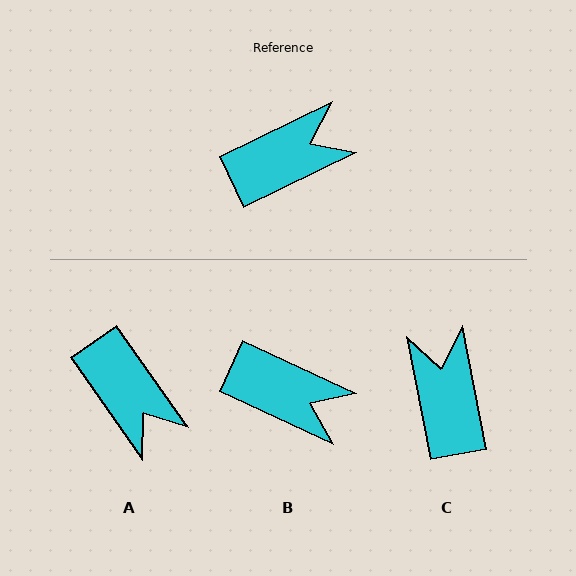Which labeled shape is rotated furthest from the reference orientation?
A, about 81 degrees away.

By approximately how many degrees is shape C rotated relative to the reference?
Approximately 75 degrees counter-clockwise.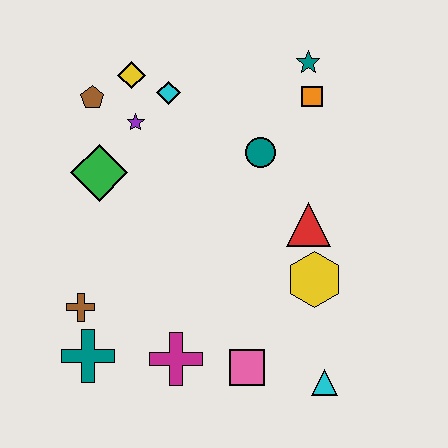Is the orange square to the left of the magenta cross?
No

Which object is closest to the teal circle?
The orange square is closest to the teal circle.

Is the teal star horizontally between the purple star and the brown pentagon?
No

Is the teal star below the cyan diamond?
No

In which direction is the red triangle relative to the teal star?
The red triangle is below the teal star.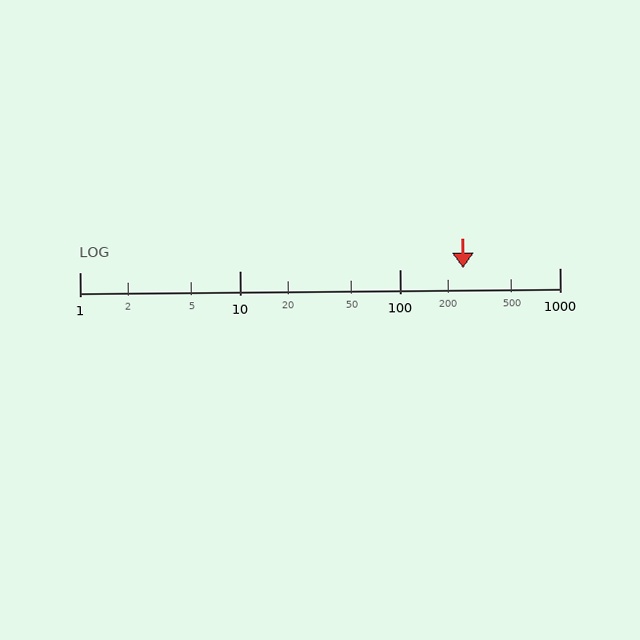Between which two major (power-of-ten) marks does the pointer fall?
The pointer is between 100 and 1000.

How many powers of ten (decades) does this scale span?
The scale spans 3 decades, from 1 to 1000.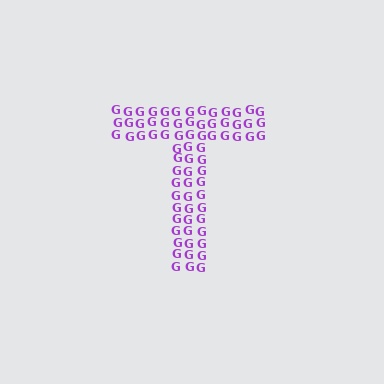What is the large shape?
The large shape is the letter T.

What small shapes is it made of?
It is made of small letter G's.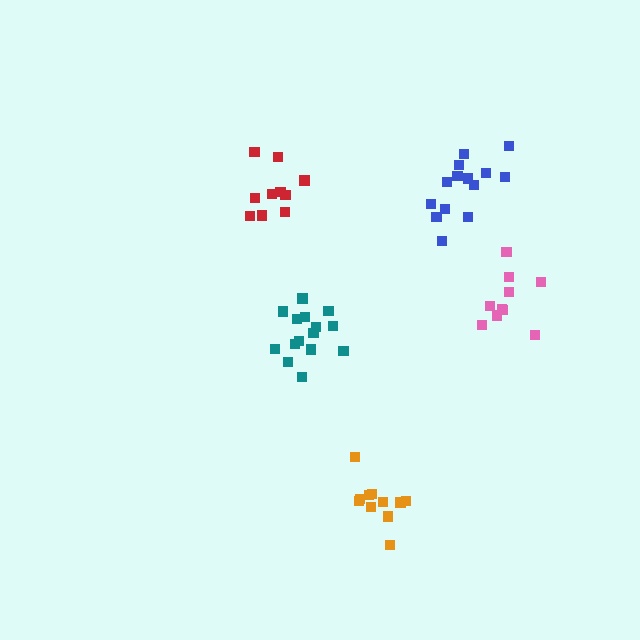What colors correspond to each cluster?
The clusters are colored: red, orange, blue, pink, teal.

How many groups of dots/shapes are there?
There are 5 groups.